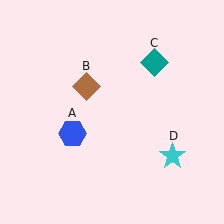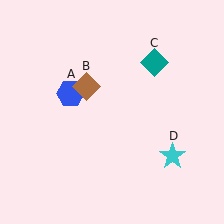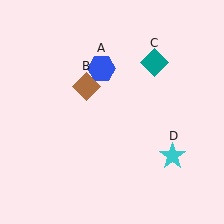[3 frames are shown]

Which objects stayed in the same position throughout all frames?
Brown diamond (object B) and teal diamond (object C) and cyan star (object D) remained stationary.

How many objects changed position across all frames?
1 object changed position: blue hexagon (object A).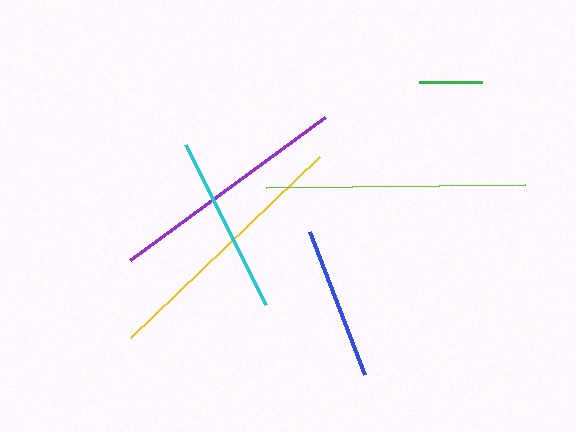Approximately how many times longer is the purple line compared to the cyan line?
The purple line is approximately 1.4 times the length of the cyan line.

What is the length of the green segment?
The green segment is approximately 63 pixels long.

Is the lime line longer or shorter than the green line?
The lime line is longer than the green line.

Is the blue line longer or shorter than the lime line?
The lime line is longer than the blue line.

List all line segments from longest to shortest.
From longest to shortest: yellow, lime, purple, cyan, blue, green.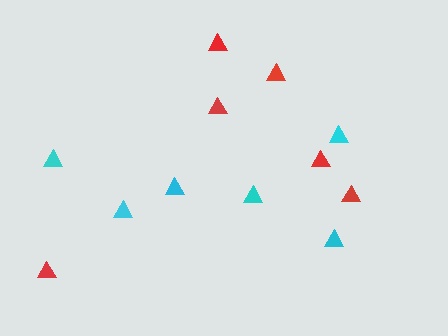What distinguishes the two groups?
There are 2 groups: one group of red triangles (6) and one group of cyan triangles (6).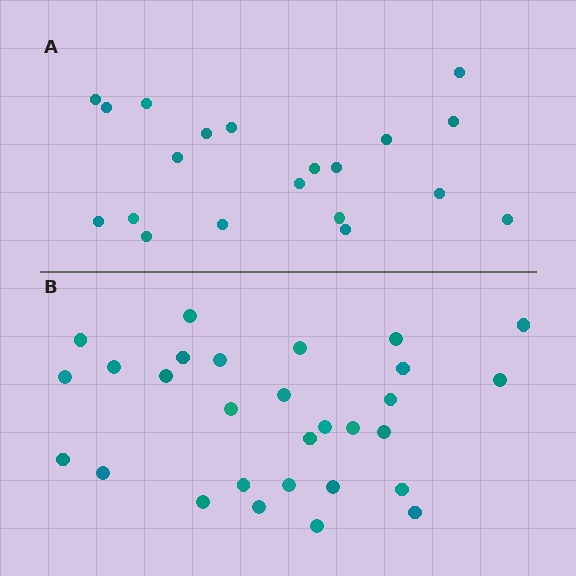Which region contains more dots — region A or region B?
Region B (the bottom region) has more dots.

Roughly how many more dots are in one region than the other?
Region B has roughly 8 or so more dots than region A.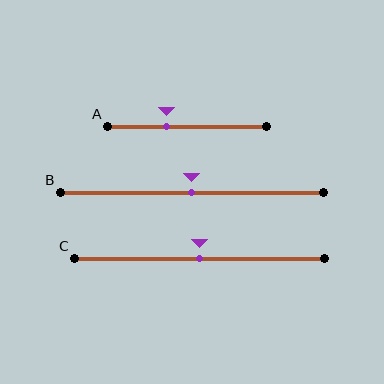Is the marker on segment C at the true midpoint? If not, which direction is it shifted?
Yes, the marker on segment C is at the true midpoint.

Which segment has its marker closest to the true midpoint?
Segment B has its marker closest to the true midpoint.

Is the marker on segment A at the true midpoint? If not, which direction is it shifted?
No, the marker on segment A is shifted to the left by about 13% of the segment length.